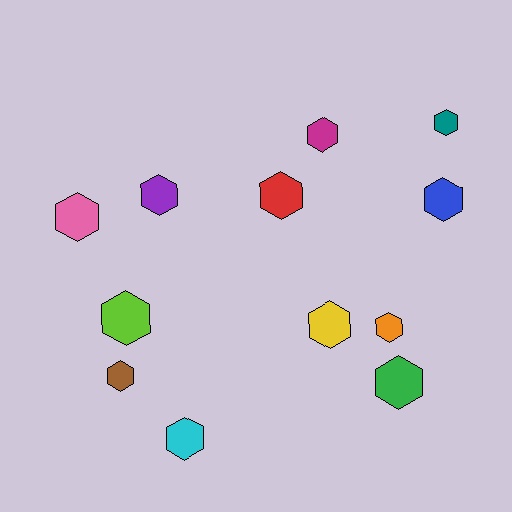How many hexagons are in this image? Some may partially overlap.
There are 12 hexagons.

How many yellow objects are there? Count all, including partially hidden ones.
There is 1 yellow object.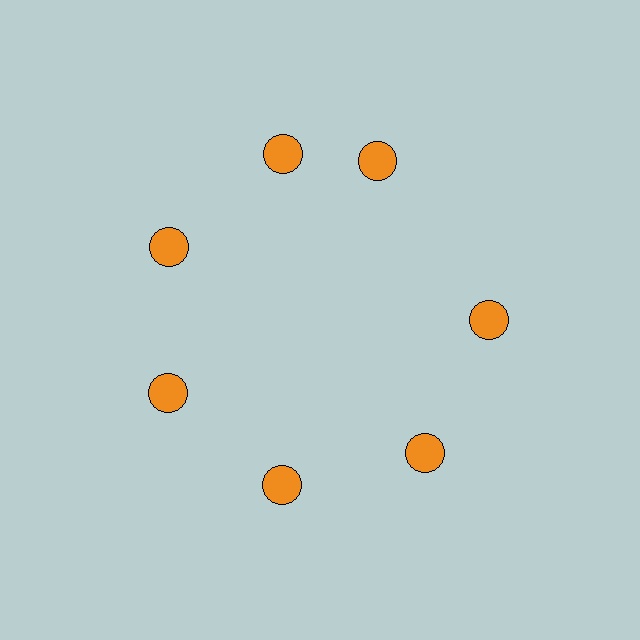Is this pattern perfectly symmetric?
No. The 7 orange circles are arranged in a ring, but one element near the 1 o'clock position is rotated out of alignment along the ring, breaking the 7-fold rotational symmetry.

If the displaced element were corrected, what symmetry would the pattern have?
It would have 7-fold rotational symmetry — the pattern would map onto itself every 51 degrees.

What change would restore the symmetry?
The symmetry would be restored by rotating it back into even spacing with its neighbors so that all 7 circles sit at equal angles and equal distance from the center.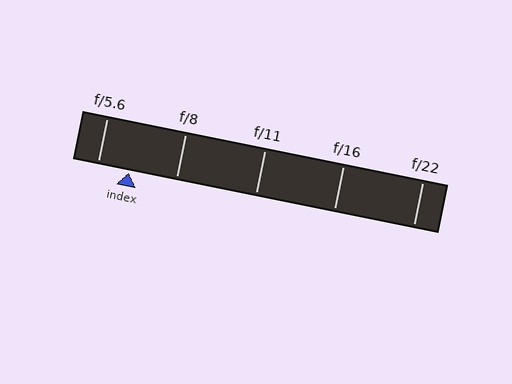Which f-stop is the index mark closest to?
The index mark is closest to f/5.6.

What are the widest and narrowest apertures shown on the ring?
The widest aperture shown is f/5.6 and the narrowest is f/22.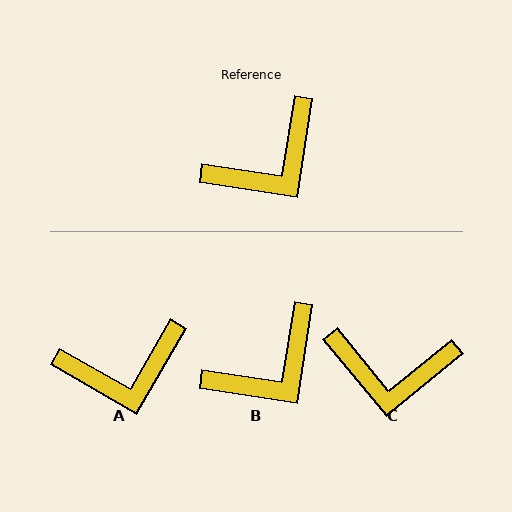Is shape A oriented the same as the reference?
No, it is off by about 21 degrees.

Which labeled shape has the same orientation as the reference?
B.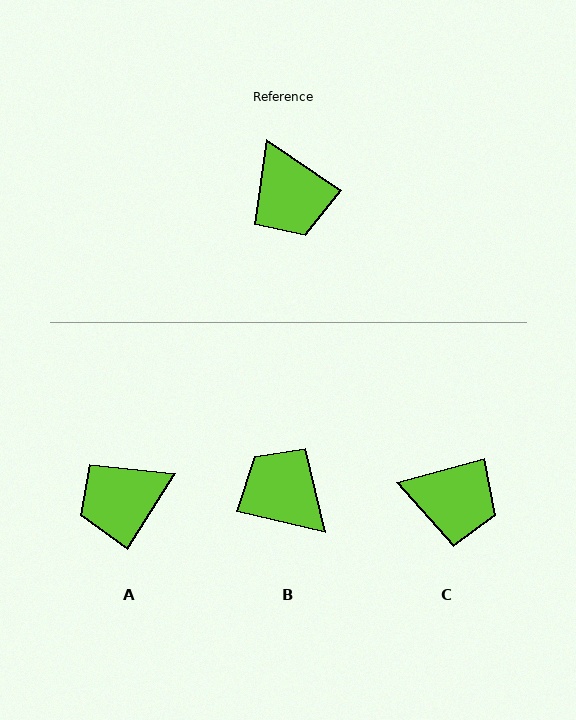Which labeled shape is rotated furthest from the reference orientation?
B, about 159 degrees away.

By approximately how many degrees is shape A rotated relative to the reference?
Approximately 88 degrees clockwise.